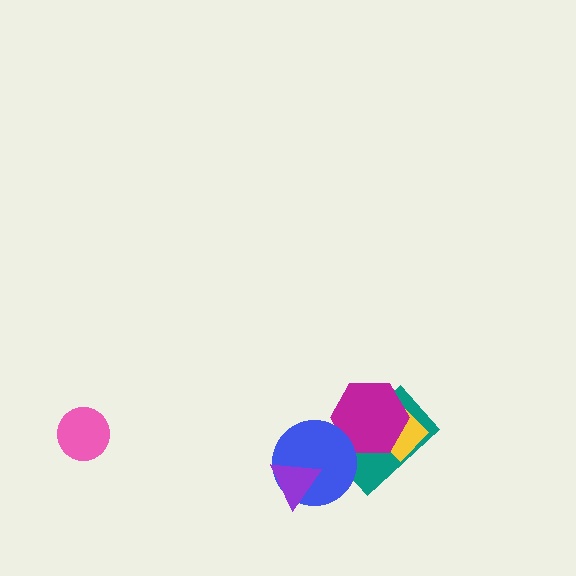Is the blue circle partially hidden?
Yes, it is partially covered by another shape.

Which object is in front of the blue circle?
The purple triangle is in front of the blue circle.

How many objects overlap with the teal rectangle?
3 objects overlap with the teal rectangle.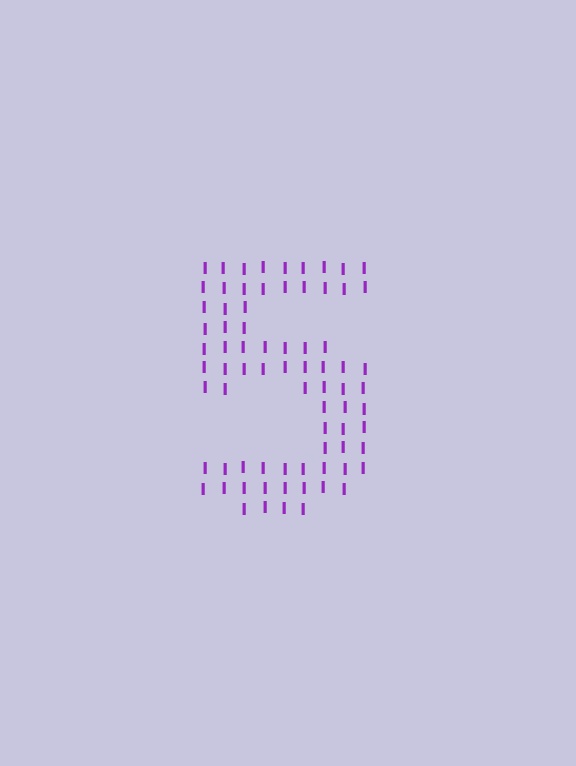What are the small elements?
The small elements are letter I's.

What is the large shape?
The large shape is the digit 5.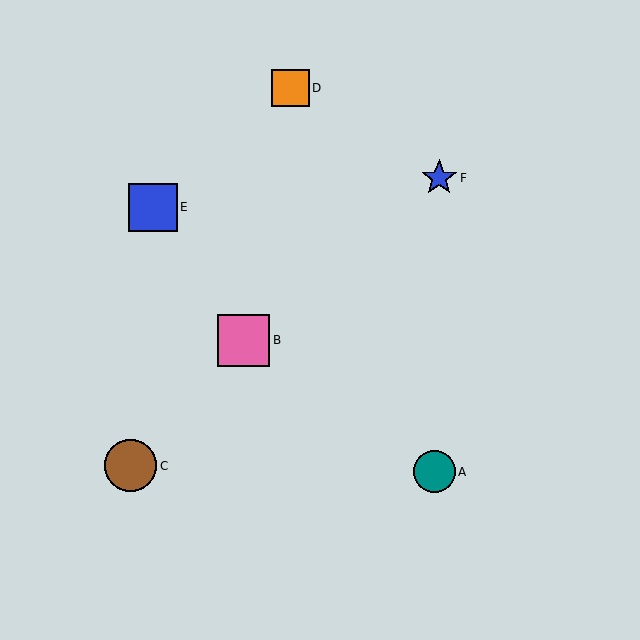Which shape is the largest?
The brown circle (labeled C) is the largest.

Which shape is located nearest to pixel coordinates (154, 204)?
The blue square (labeled E) at (153, 207) is nearest to that location.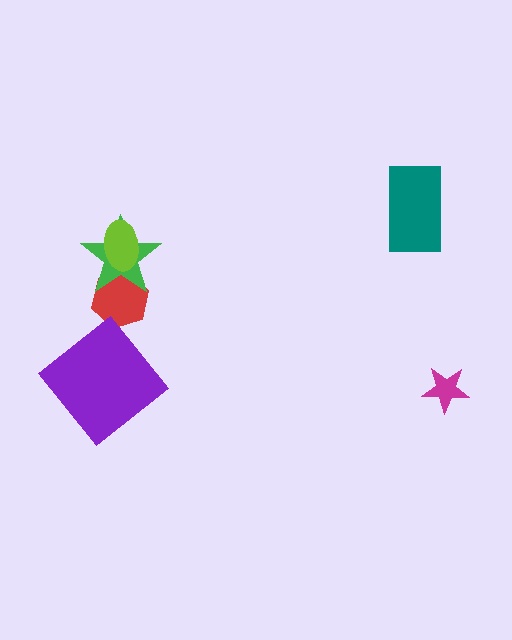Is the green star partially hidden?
Yes, it is partially covered by another shape.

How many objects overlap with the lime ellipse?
1 object overlaps with the lime ellipse.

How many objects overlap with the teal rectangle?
0 objects overlap with the teal rectangle.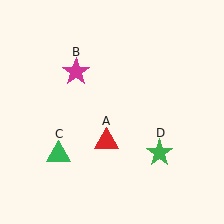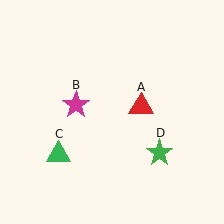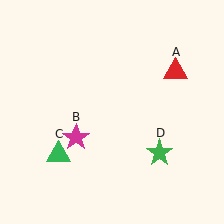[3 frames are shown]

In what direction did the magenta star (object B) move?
The magenta star (object B) moved down.